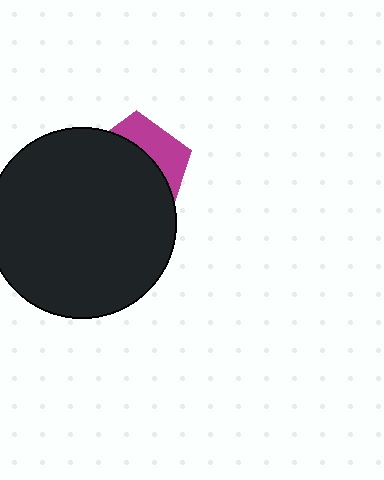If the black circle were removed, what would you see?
You would see the complete magenta pentagon.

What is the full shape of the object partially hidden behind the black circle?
The partially hidden object is a magenta pentagon.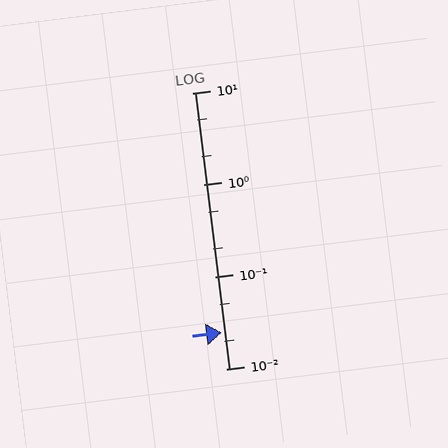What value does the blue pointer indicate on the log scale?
The pointer indicates approximately 0.025.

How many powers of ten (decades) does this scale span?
The scale spans 3 decades, from 0.01 to 10.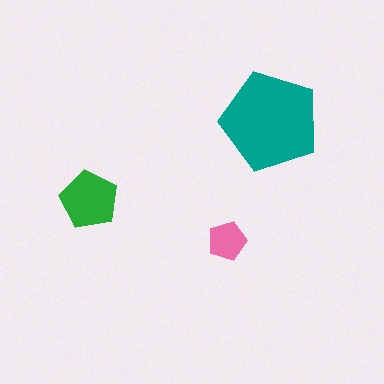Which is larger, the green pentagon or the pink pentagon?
The green one.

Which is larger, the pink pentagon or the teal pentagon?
The teal one.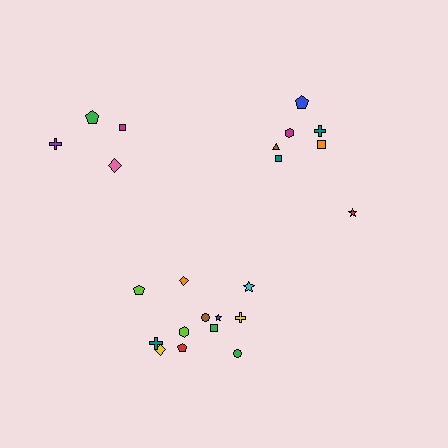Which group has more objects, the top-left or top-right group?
The top-right group.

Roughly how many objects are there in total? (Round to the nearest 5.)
Roughly 25 objects in total.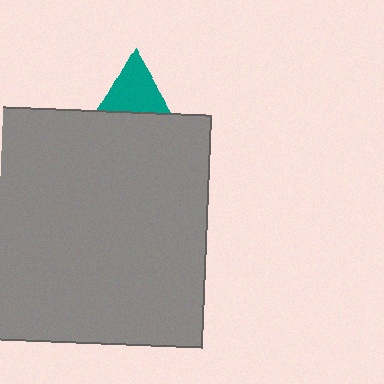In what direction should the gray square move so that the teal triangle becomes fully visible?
The gray square should move down. That is the shortest direction to clear the overlap and leave the teal triangle fully visible.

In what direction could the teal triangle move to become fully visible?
The teal triangle could move up. That would shift it out from behind the gray square entirely.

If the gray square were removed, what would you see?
You would see the complete teal triangle.